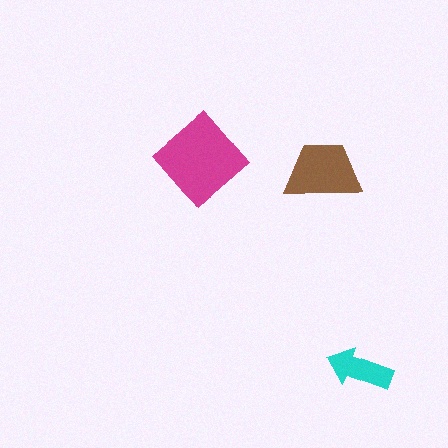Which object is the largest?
The magenta diamond.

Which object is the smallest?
The cyan arrow.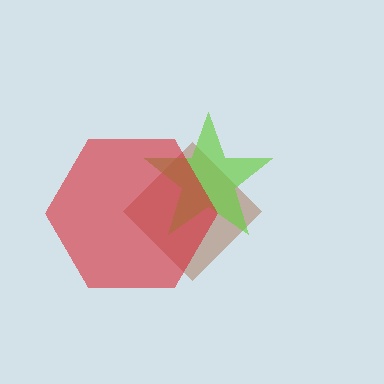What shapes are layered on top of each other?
The layered shapes are: a brown diamond, a lime star, a red hexagon.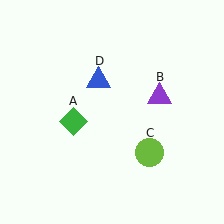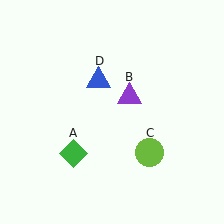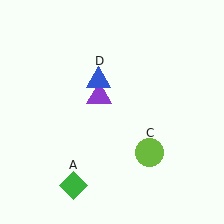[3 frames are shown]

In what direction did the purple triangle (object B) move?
The purple triangle (object B) moved left.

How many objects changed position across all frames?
2 objects changed position: green diamond (object A), purple triangle (object B).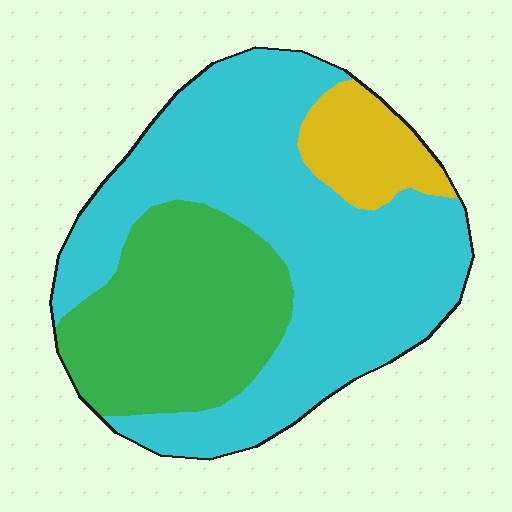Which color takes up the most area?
Cyan, at roughly 60%.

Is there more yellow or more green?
Green.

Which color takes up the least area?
Yellow, at roughly 10%.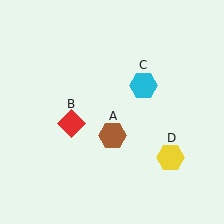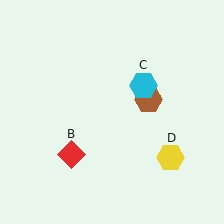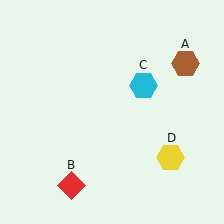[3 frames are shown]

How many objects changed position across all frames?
2 objects changed position: brown hexagon (object A), red diamond (object B).